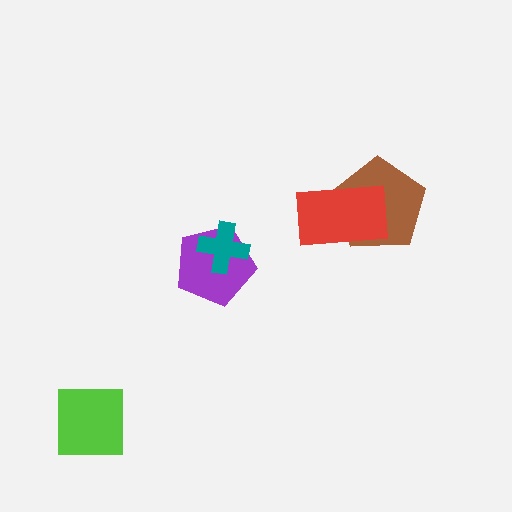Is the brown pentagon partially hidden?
Yes, it is partially covered by another shape.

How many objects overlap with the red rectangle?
1 object overlaps with the red rectangle.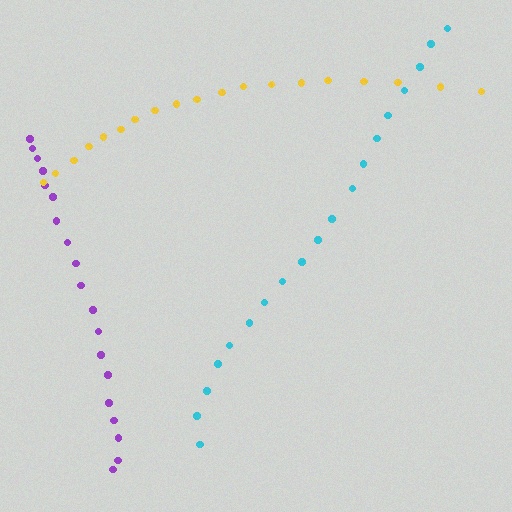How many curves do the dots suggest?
There are 3 distinct paths.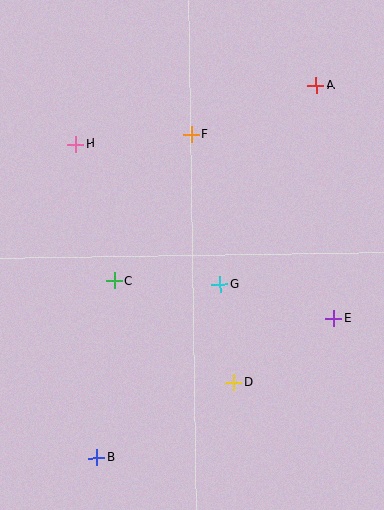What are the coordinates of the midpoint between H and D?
The midpoint between H and D is at (155, 263).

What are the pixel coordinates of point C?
Point C is at (115, 281).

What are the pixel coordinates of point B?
Point B is at (97, 458).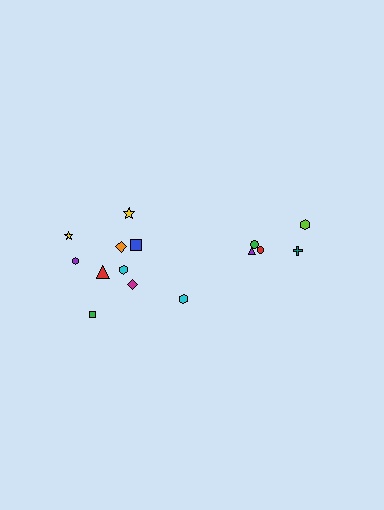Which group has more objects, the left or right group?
The left group.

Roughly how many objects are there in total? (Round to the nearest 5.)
Roughly 15 objects in total.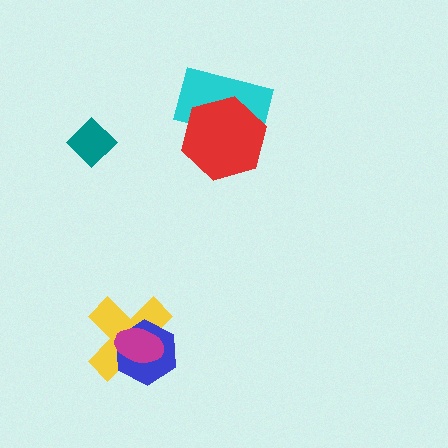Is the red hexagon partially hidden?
No, no other shape covers it.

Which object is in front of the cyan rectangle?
The red hexagon is in front of the cyan rectangle.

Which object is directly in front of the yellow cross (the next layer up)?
The blue hexagon is directly in front of the yellow cross.